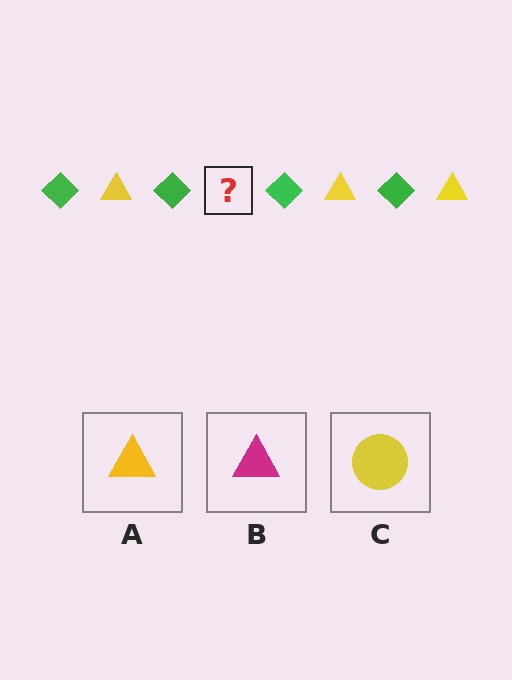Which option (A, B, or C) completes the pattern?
A.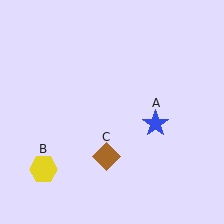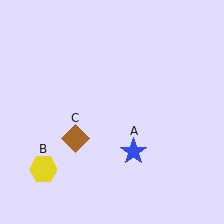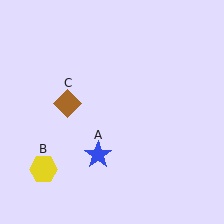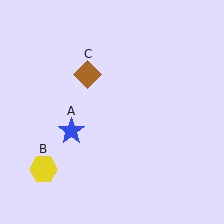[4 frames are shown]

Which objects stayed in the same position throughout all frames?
Yellow hexagon (object B) remained stationary.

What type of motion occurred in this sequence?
The blue star (object A), brown diamond (object C) rotated clockwise around the center of the scene.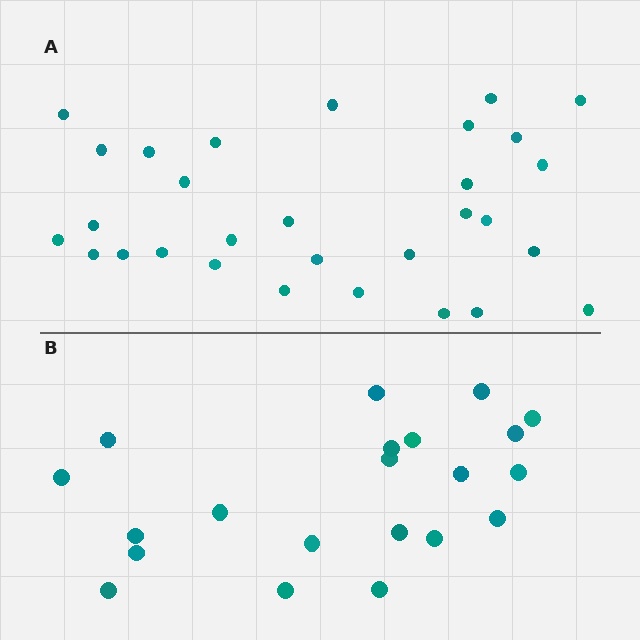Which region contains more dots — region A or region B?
Region A (the top region) has more dots.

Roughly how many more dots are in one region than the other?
Region A has roughly 8 or so more dots than region B.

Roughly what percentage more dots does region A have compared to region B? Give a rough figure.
About 45% more.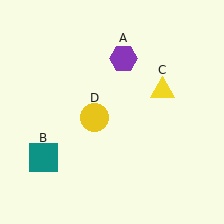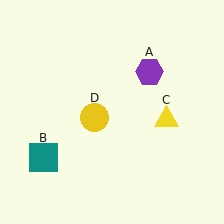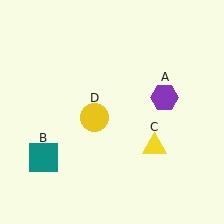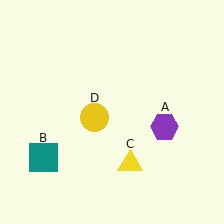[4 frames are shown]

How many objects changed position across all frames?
2 objects changed position: purple hexagon (object A), yellow triangle (object C).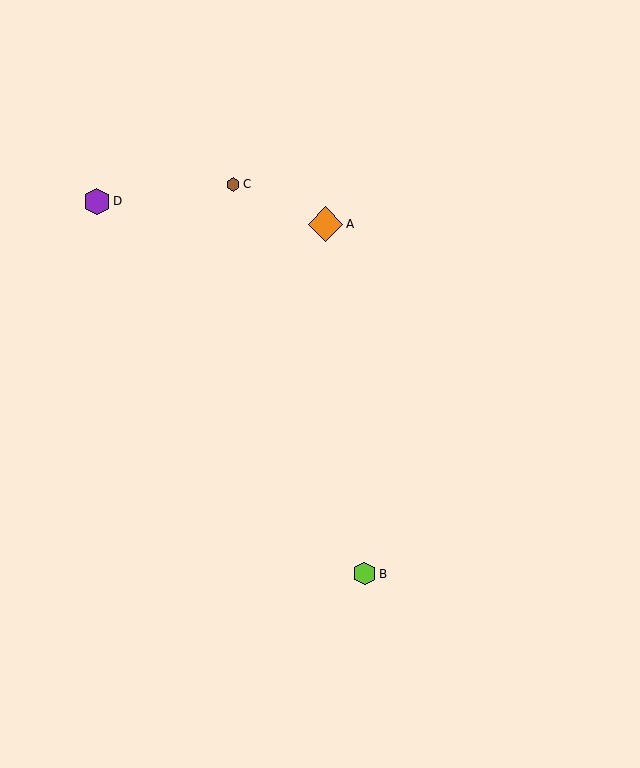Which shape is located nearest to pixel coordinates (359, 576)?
The lime hexagon (labeled B) at (364, 574) is nearest to that location.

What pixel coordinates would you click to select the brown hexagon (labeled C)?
Click at (233, 184) to select the brown hexagon C.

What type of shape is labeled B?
Shape B is a lime hexagon.